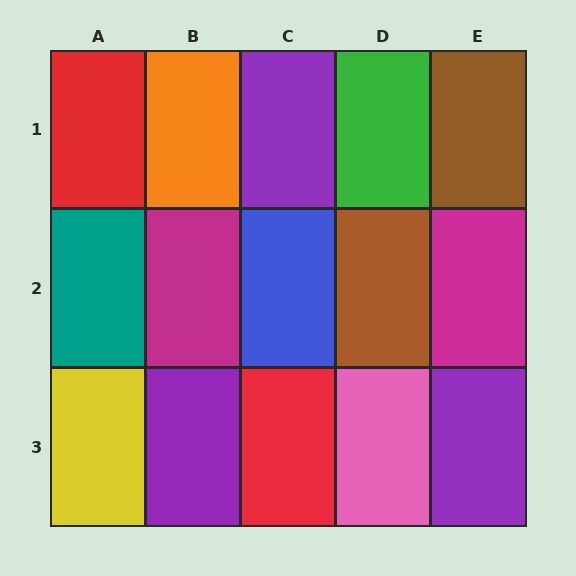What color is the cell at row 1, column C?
Purple.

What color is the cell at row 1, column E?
Brown.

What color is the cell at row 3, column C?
Red.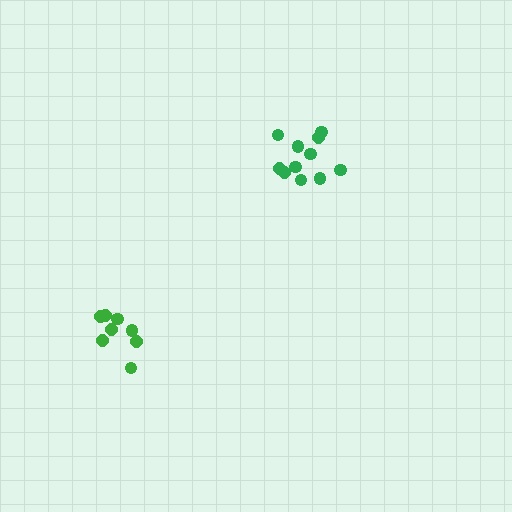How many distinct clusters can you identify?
There are 2 distinct clusters.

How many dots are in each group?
Group 1: 11 dots, Group 2: 8 dots (19 total).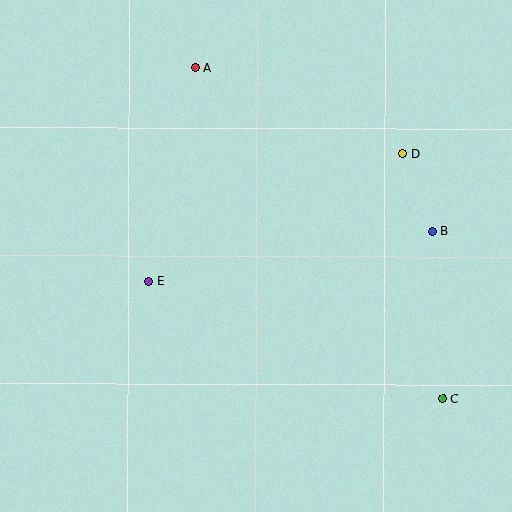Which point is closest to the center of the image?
Point E at (148, 281) is closest to the center.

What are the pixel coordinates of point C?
Point C is at (443, 399).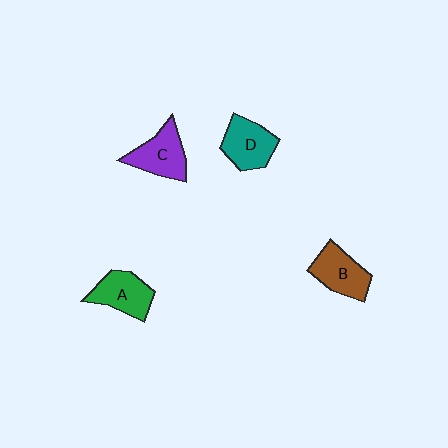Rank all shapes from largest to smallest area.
From largest to smallest: C (purple), D (teal), B (brown), A (green).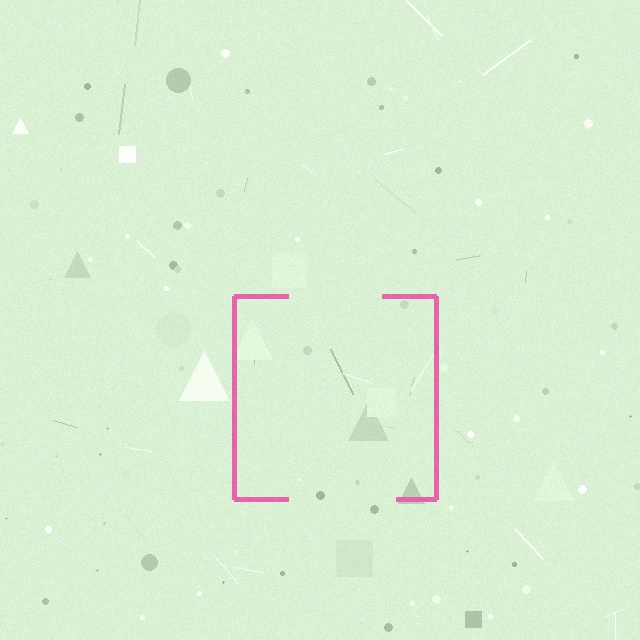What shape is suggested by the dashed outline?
The dashed outline suggests a square.